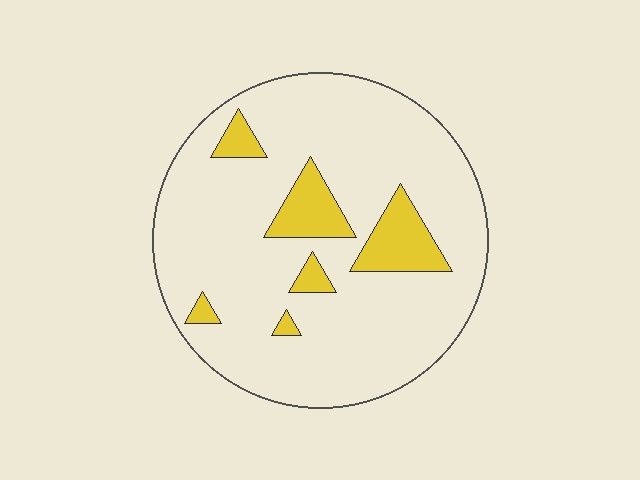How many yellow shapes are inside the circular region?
6.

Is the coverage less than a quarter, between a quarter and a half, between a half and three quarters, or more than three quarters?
Less than a quarter.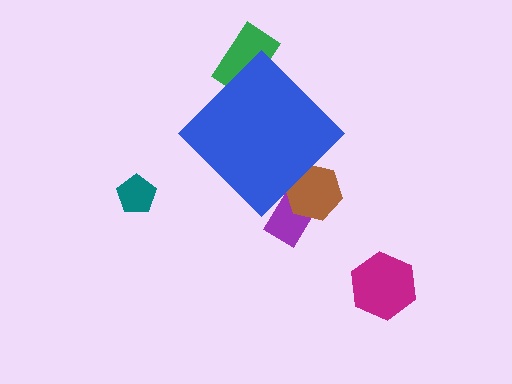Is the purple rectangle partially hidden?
Yes, the purple rectangle is partially hidden behind the blue diamond.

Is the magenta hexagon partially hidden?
No, the magenta hexagon is fully visible.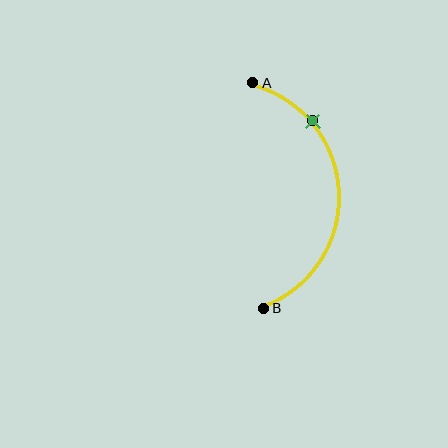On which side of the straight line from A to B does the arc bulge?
The arc bulges to the right of the straight line connecting A and B.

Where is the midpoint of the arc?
The arc midpoint is the point on the curve farthest from the straight line joining A and B. It sits to the right of that line.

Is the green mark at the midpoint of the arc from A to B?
No. The green mark lies on the arc but is closer to endpoint A. The arc midpoint would be at the point on the curve equidistant along the arc from both A and B.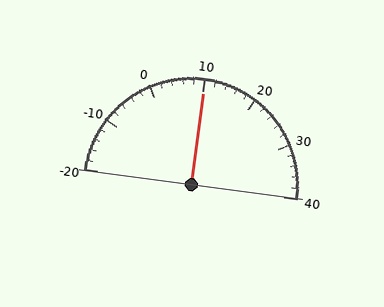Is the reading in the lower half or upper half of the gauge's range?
The reading is in the upper half of the range (-20 to 40).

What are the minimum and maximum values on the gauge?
The gauge ranges from -20 to 40.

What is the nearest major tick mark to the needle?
The nearest major tick mark is 10.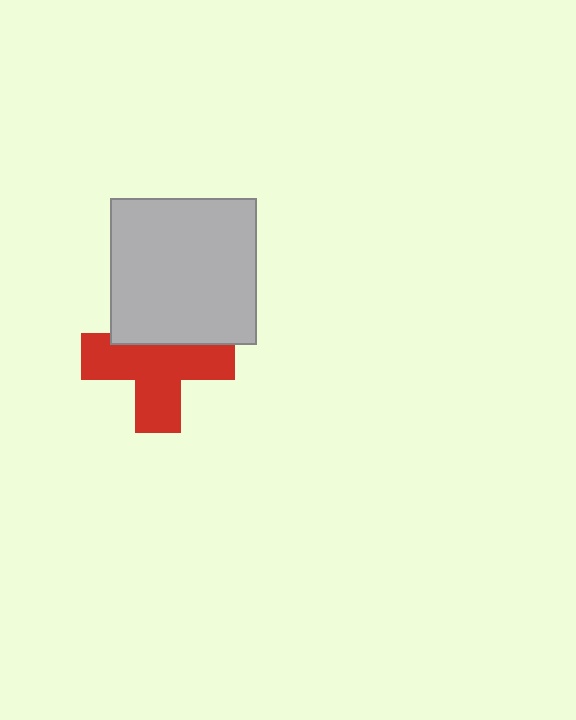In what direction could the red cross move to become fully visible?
The red cross could move down. That would shift it out from behind the light gray square entirely.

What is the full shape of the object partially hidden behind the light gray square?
The partially hidden object is a red cross.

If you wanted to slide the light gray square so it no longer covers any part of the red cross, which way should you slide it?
Slide it up — that is the most direct way to separate the two shapes.